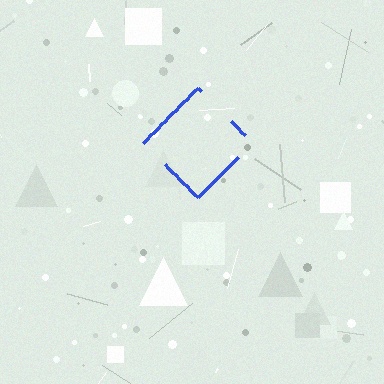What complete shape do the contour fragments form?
The contour fragments form a diamond.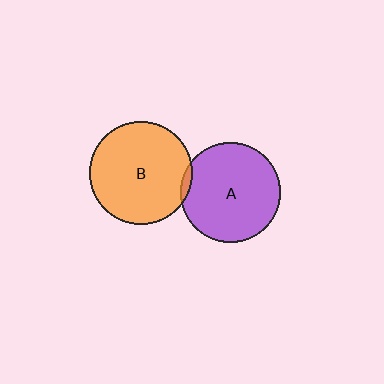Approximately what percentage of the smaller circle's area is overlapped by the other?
Approximately 5%.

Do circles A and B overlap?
Yes.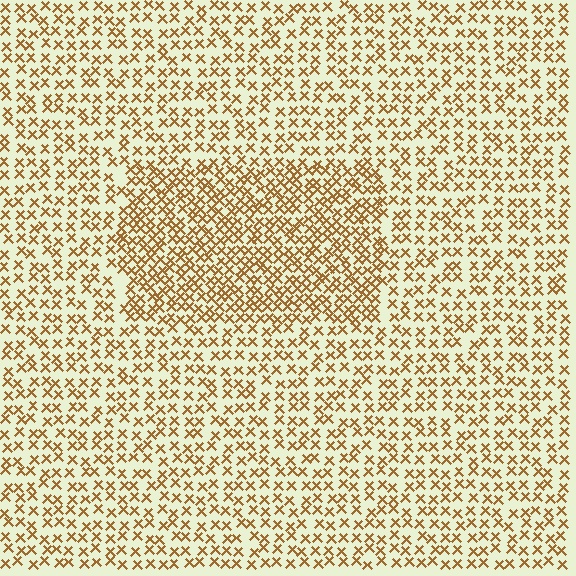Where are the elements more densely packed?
The elements are more densely packed inside the rectangle boundary.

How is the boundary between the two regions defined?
The boundary is defined by a change in element density (approximately 1.8x ratio). All elements are the same color, size, and shape.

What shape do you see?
I see a rectangle.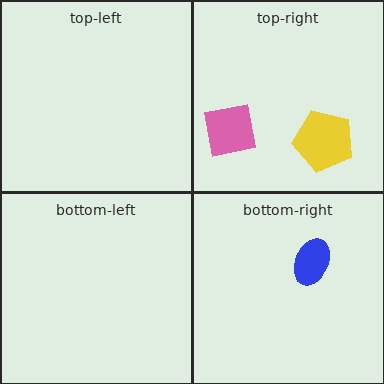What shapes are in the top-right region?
The yellow pentagon, the pink square.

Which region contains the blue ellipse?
The bottom-right region.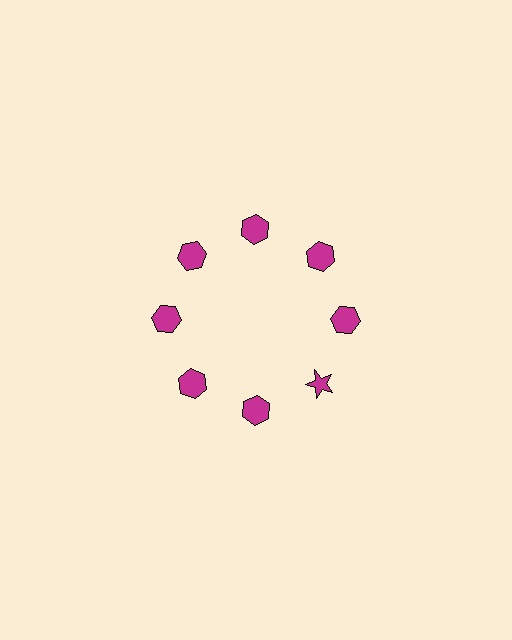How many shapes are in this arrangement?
There are 8 shapes arranged in a ring pattern.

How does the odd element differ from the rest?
It has a different shape: star instead of hexagon.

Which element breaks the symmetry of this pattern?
The magenta star at roughly the 4 o'clock position breaks the symmetry. All other shapes are magenta hexagons.